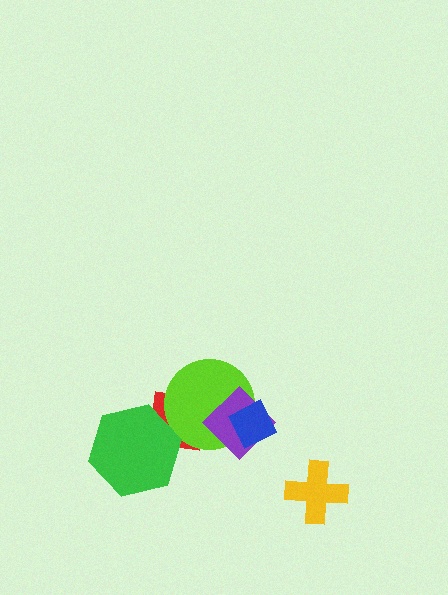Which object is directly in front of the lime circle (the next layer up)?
The purple diamond is directly in front of the lime circle.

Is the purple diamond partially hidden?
Yes, it is partially covered by another shape.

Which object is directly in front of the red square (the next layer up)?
The lime circle is directly in front of the red square.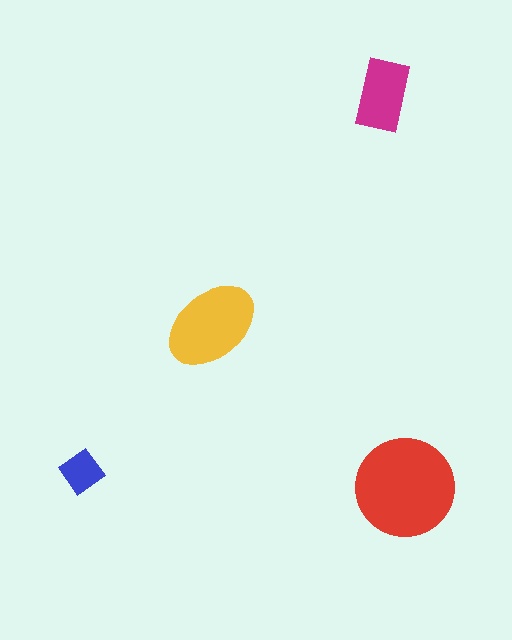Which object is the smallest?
The blue diamond.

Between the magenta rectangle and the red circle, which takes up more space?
The red circle.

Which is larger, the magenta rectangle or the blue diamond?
The magenta rectangle.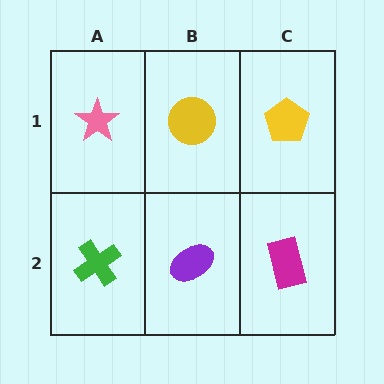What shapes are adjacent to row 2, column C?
A yellow pentagon (row 1, column C), a purple ellipse (row 2, column B).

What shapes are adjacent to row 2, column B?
A yellow circle (row 1, column B), a green cross (row 2, column A), a magenta rectangle (row 2, column C).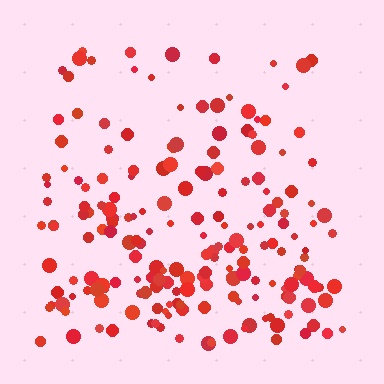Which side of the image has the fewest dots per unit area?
The top.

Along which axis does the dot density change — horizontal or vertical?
Vertical.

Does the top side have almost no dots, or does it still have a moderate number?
Still a moderate number, just noticeably fewer than the bottom.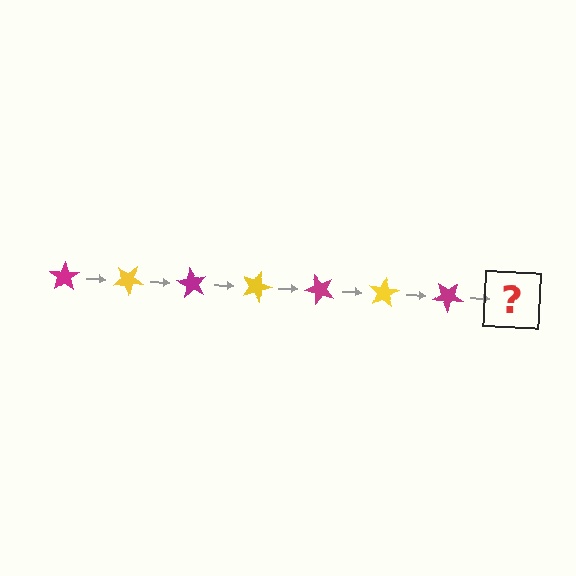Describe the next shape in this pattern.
It should be a yellow star, rotated 210 degrees from the start.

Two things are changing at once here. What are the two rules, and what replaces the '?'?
The two rules are that it rotates 30 degrees each step and the color cycles through magenta and yellow. The '?' should be a yellow star, rotated 210 degrees from the start.